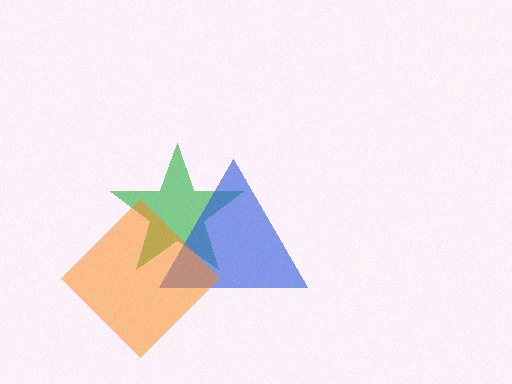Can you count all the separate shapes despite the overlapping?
Yes, there are 3 separate shapes.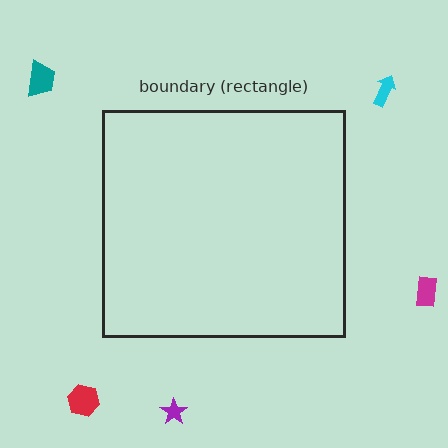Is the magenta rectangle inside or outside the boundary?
Outside.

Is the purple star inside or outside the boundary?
Outside.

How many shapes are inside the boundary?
0 inside, 5 outside.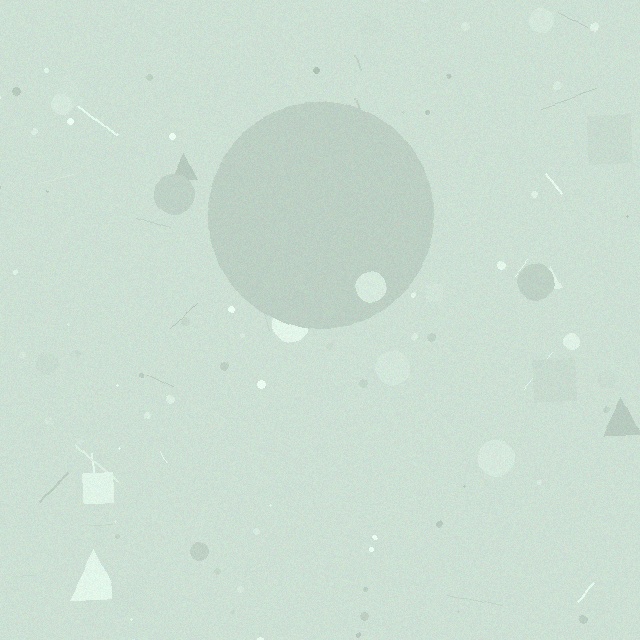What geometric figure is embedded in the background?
A circle is embedded in the background.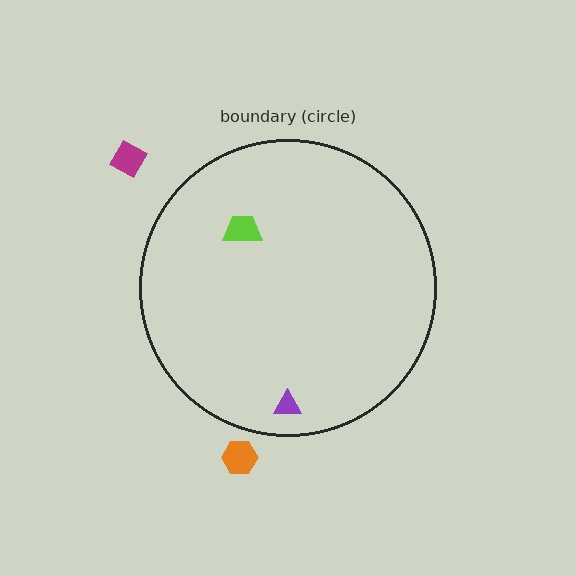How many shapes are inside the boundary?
2 inside, 2 outside.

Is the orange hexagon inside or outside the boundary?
Outside.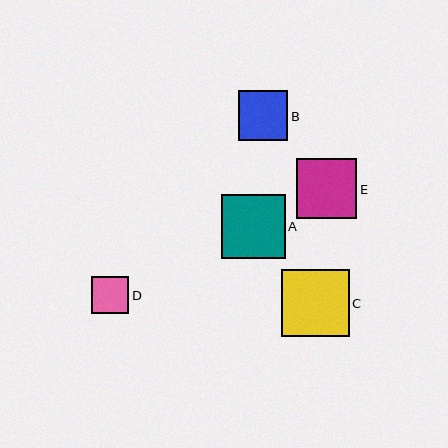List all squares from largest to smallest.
From largest to smallest: C, A, E, B, D.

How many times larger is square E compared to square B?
Square E is approximately 1.2 times the size of square B.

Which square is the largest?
Square C is the largest with a size of approximately 67 pixels.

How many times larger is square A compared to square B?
Square A is approximately 1.3 times the size of square B.